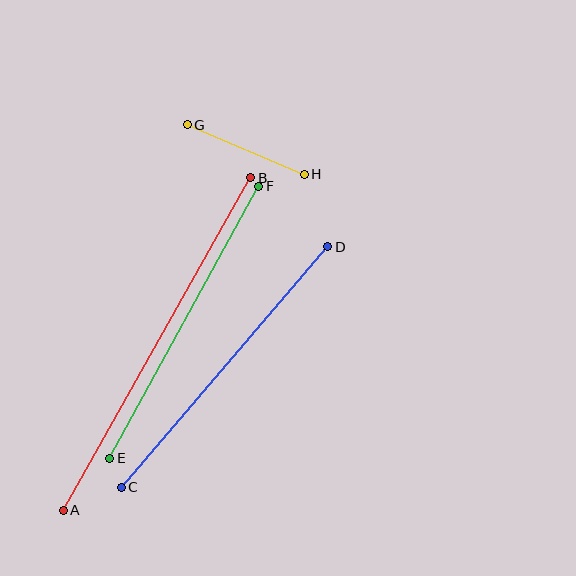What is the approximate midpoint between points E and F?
The midpoint is at approximately (184, 322) pixels.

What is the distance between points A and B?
The distance is approximately 382 pixels.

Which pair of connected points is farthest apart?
Points A and B are farthest apart.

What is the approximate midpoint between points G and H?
The midpoint is at approximately (246, 149) pixels.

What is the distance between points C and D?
The distance is approximately 317 pixels.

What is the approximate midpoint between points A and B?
The midpoint is at approximately (157, 344) pixels.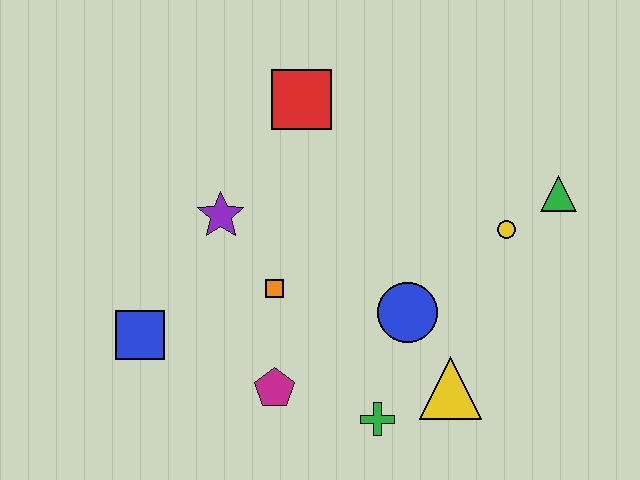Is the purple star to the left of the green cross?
Yes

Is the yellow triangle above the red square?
No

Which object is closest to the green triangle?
The yellow circle is closest to the green triangle.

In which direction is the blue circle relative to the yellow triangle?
The blue circle is above the yellow triangle.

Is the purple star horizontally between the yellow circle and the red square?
No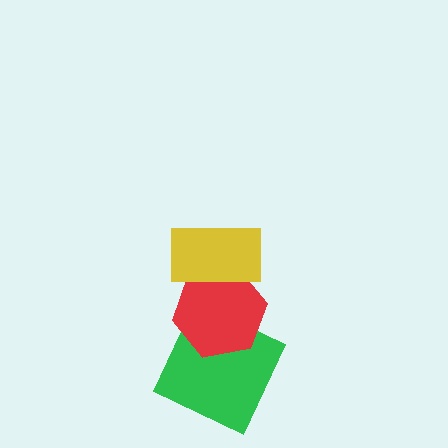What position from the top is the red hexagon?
The red hexagon is 2nd from the top.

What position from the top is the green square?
The green square is 3rd from the top.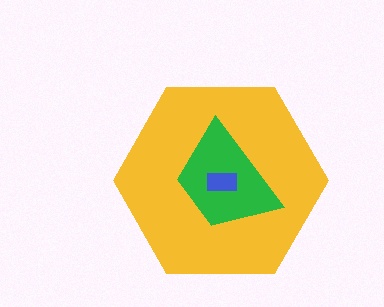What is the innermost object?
The blue rectangle.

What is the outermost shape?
The yellow hexagon.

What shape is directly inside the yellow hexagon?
The green trapezoid.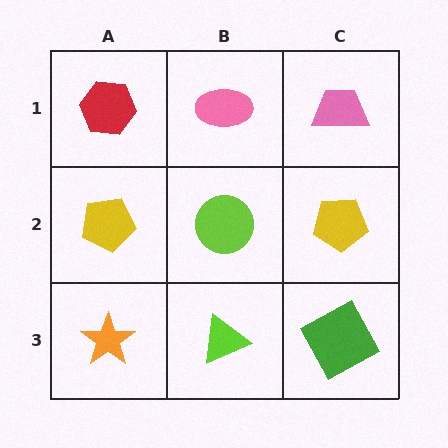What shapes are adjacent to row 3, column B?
A lime circle (row 2, column B), an orange star (row 3, column A), a green square (row 3, column C).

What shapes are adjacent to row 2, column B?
A pink ellipse (row 1, column B), a lime triangle (row 3, column B), a yellow pentagon (row 2, column A), a yellow pentagon (row 2, column C).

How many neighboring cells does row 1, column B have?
3.